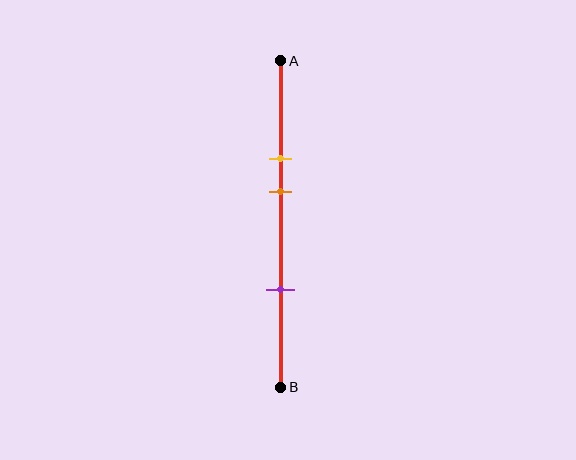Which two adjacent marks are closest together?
The yellow and orange marks are the closest adjacent pair.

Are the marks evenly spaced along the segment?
No, the marks are not evenly spaced.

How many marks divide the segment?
There are 3 marks dividing the segment.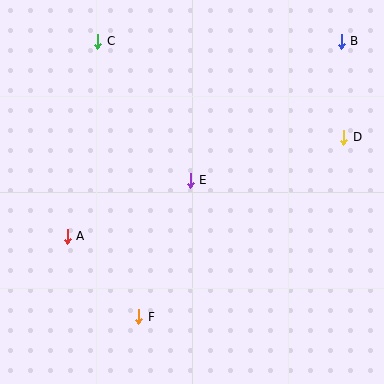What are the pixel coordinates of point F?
Point F is at (139, 317).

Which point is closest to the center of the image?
Point E at (190, 180) is closest to the center.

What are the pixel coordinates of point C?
Point C is at (98, 41).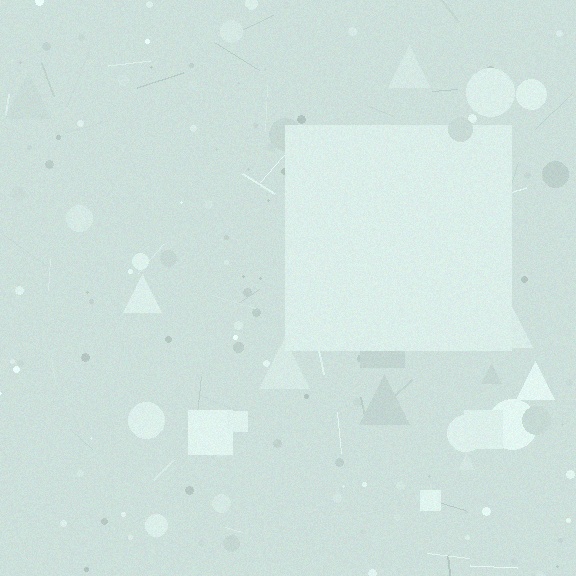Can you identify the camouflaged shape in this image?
The camouflaged shape is a square.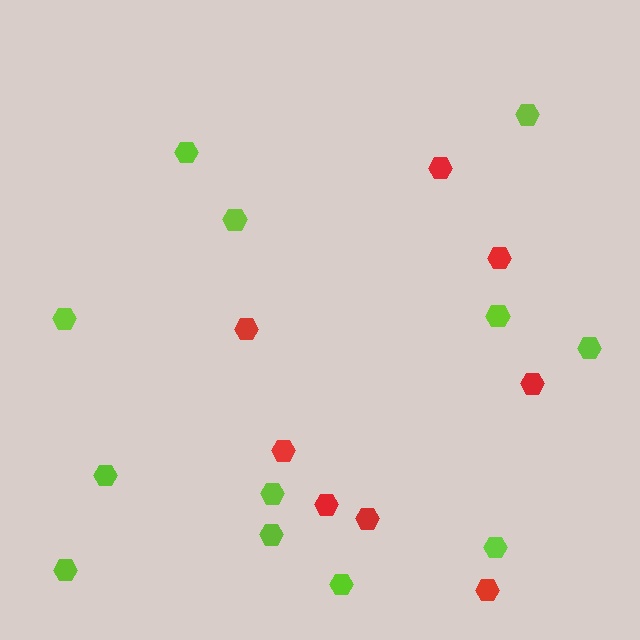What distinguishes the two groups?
There are 2 groups: one group of lime hexagons (12) and one group of red hexagons (8).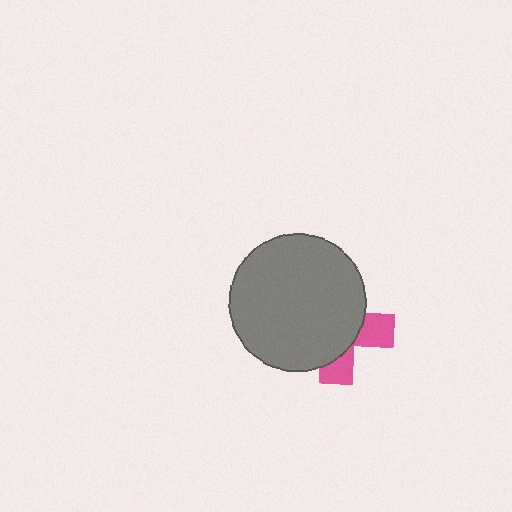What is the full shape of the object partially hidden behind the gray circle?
The partially hidden object is a pink cross.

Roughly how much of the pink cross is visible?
A small part of it is visible (roughly 32%).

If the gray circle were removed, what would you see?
You would see the complete pink cross.